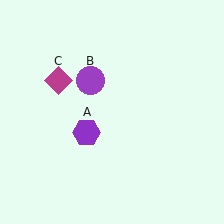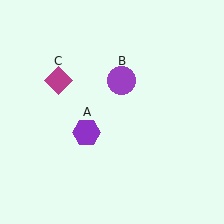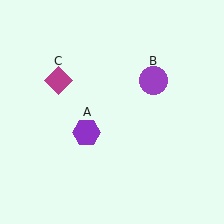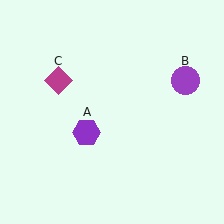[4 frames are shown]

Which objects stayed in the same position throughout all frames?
Purple hexagon (object A) and magenta diamond (object C) remained stationary.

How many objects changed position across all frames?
1 object changed position: purple circle (object B).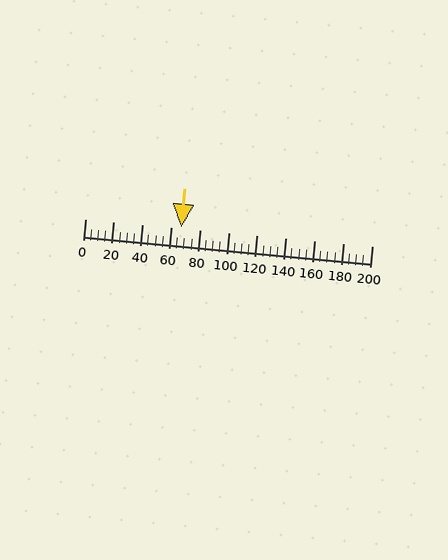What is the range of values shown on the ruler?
The ruler shows values from 0 to 200.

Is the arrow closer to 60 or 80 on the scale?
The arrow is closer to 60.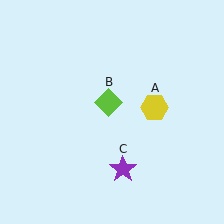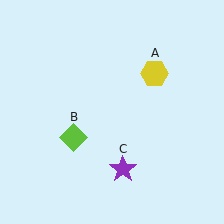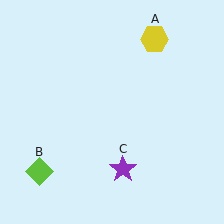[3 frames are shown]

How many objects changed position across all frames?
2 objects changed position: yellow hexagon (object A), lime diamond (object B).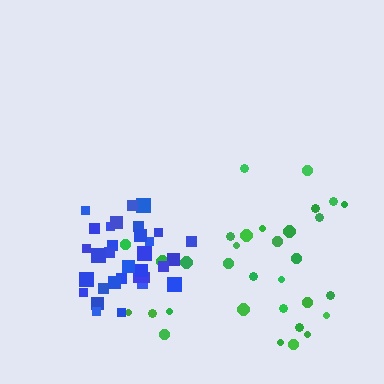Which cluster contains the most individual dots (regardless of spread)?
Green (32).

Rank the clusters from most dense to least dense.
blue, green.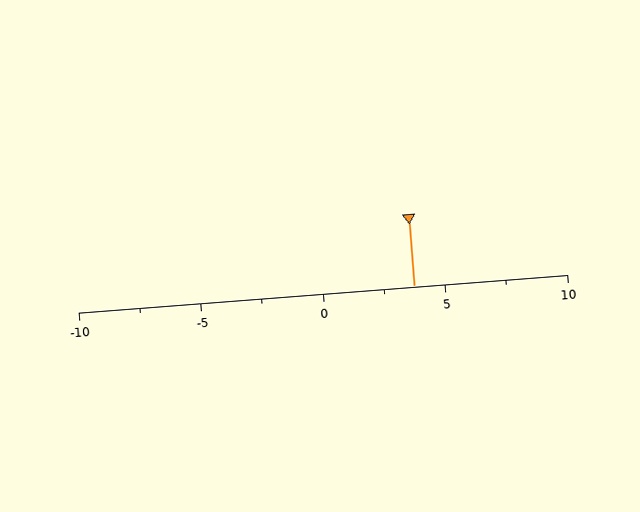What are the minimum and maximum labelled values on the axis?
The axis runs from -10 to 10.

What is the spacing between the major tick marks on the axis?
The major ticks are spaced 5 apart.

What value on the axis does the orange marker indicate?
The marker indicates approximately 3.8.